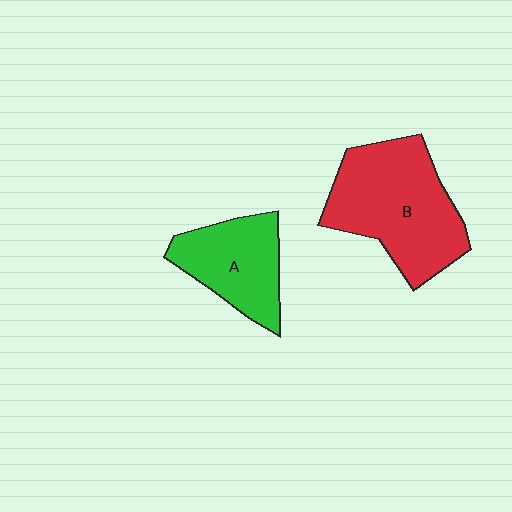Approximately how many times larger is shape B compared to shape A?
Approximately 1.6 times.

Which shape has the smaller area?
Shape A (green).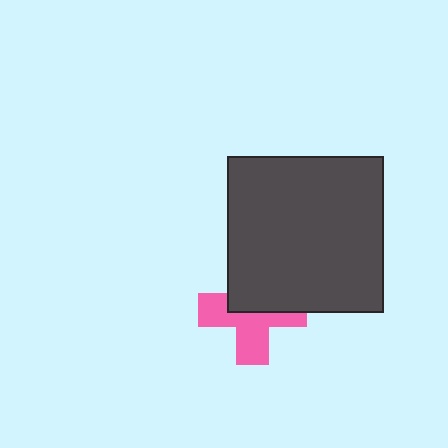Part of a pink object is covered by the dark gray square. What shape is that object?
It is a cross.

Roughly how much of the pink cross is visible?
About half of it is visible (roughly 54%).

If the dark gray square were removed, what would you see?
You would see the complete pink cross.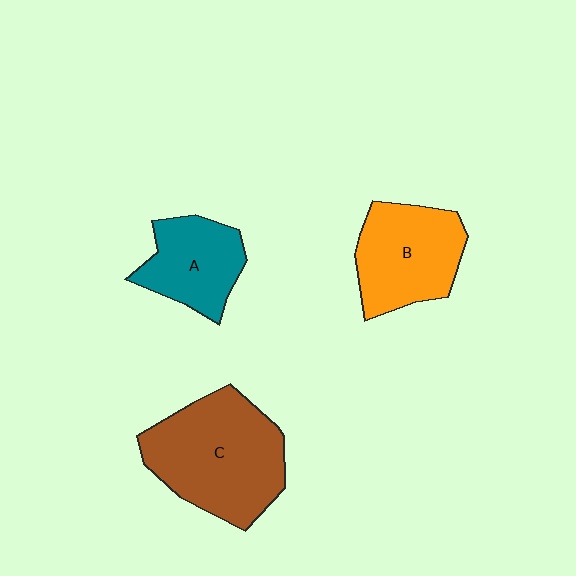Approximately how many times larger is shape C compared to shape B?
Approximately 1.4 times.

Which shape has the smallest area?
Shape A (teal).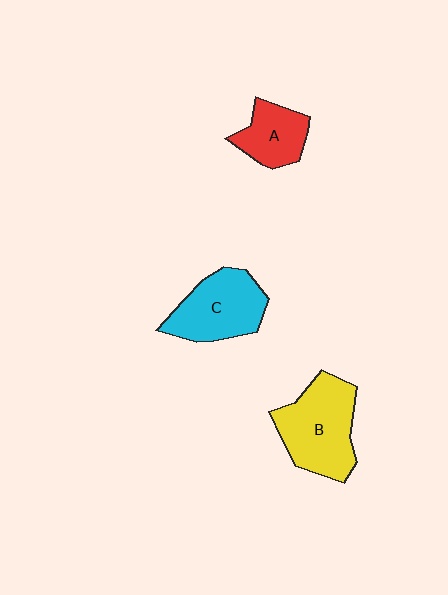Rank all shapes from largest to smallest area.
From largest to smallest: B (yellow), C (cyan), A (red).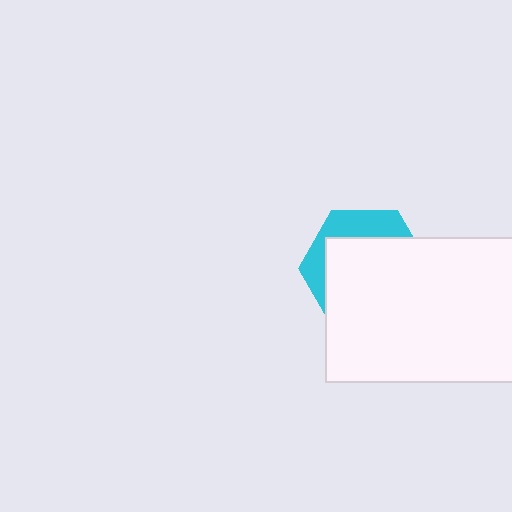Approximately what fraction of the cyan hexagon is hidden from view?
Roughly 70% of the cyan hexagon is hidden behind the white rectangle.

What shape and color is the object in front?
The object in front is a white rectangle.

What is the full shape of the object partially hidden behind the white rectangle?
The partially hidden object is a cyan hexagon.